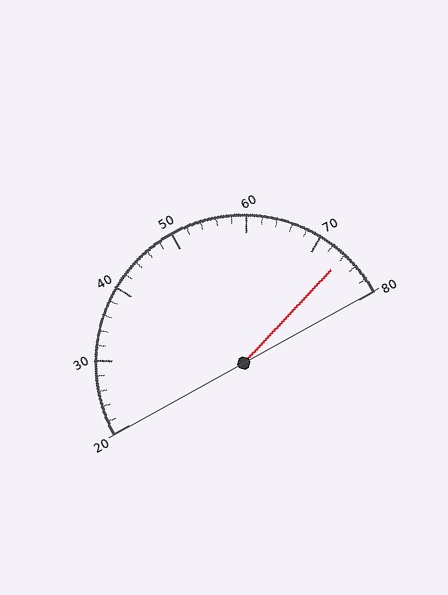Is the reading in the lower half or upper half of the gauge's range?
The reading is in the upper half of the range (20 to 80).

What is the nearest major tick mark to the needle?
The nearest major tick mark is 70.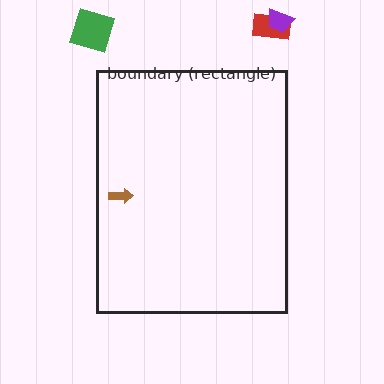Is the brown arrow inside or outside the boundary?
Inside.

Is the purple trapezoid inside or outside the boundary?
Outside.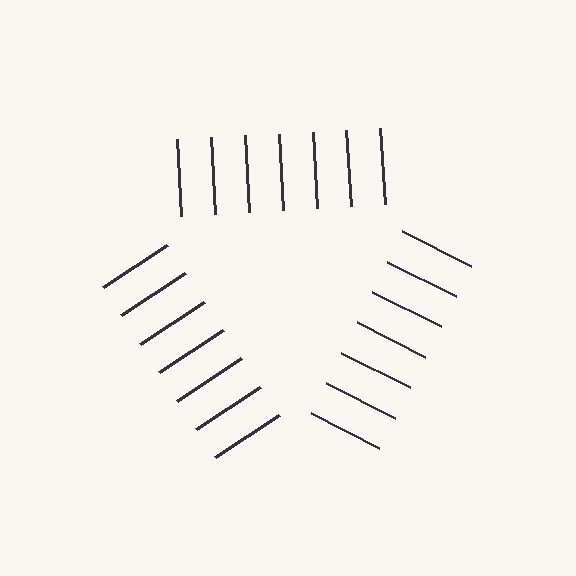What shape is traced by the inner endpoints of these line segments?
An illusory triangle — the line segments terminate on its edges but no continuous stroke is drawn.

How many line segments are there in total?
21 — 7 along each of the 3 edges.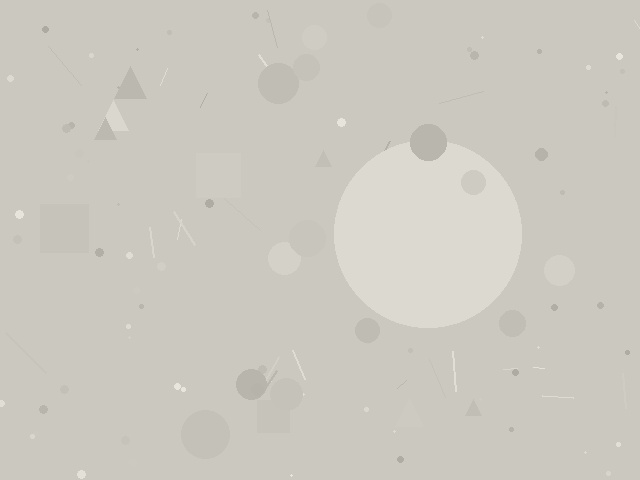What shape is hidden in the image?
A circle is hidden in the image.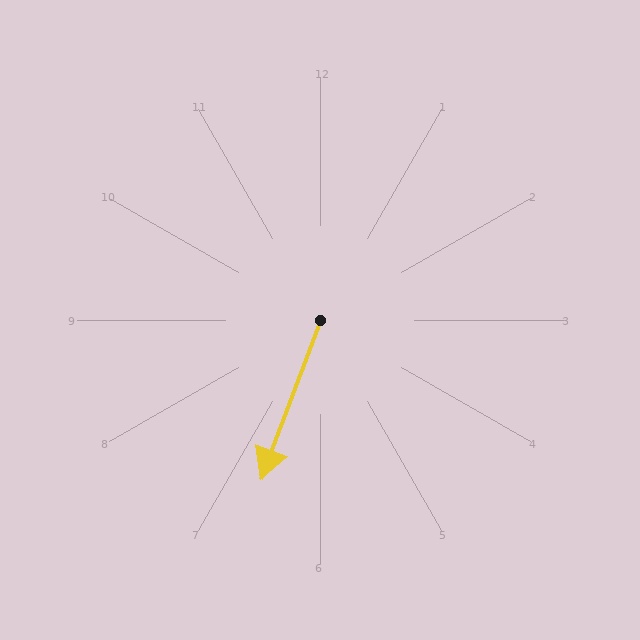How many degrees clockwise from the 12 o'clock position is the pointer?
Approximately 200 degrees.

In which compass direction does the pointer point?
South.